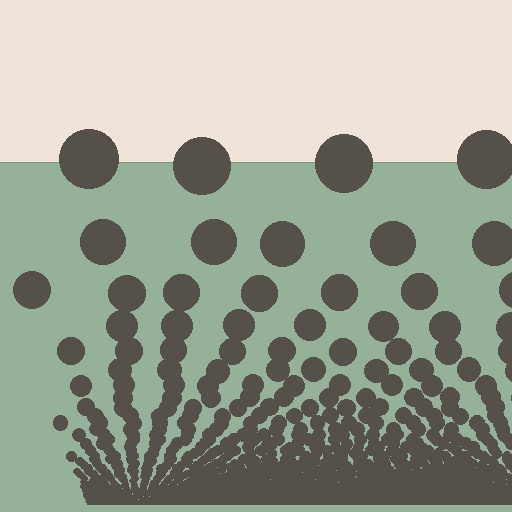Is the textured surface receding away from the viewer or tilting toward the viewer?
The surface appears to tilt toward the viewer. Texture elements get larger and sparser toward the top.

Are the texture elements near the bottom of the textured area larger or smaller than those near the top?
Smaller. The gradient is inverted — elements near the bottom are smaller and denser.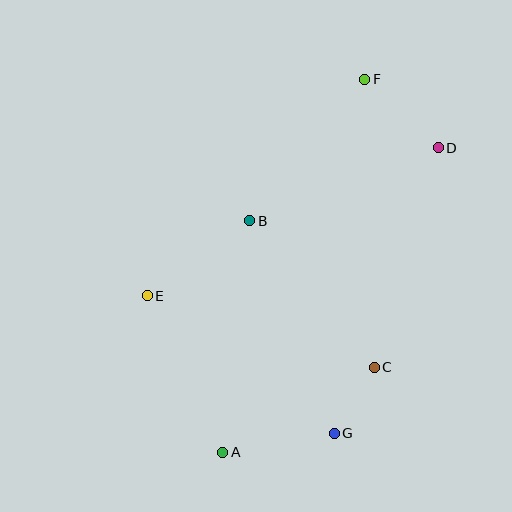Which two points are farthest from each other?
Points A and F are farthest from each other.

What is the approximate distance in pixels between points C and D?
The distance between C and D is approximately 229 pixels.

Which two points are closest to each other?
Points C and G are closest to each other.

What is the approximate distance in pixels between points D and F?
The distance between D and F is approximately 100 pixels.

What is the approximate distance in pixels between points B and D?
The distance between B and D is approximately 202 pixels.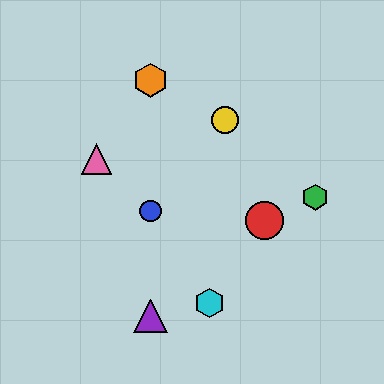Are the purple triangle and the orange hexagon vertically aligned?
Yes, both are at x≈151.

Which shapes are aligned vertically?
The blue circle, the purple triangle, the orange hexagon are aligned vertically.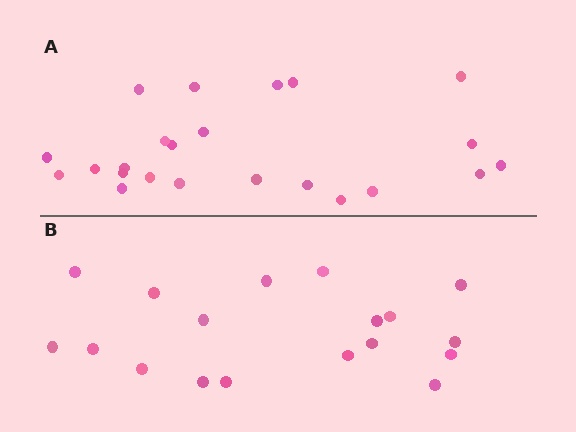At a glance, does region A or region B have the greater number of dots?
Region A (the top region) has more dots.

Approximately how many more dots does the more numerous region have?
Region A has about 5 more dots than region B.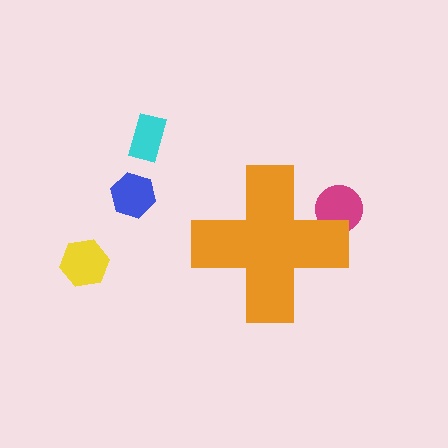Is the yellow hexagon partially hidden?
No, the yellow hexagon is fully visible.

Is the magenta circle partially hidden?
Yes, the magenta circle is partially hidden behind the orange cross.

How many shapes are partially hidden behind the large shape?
1 shape is partially hidden.